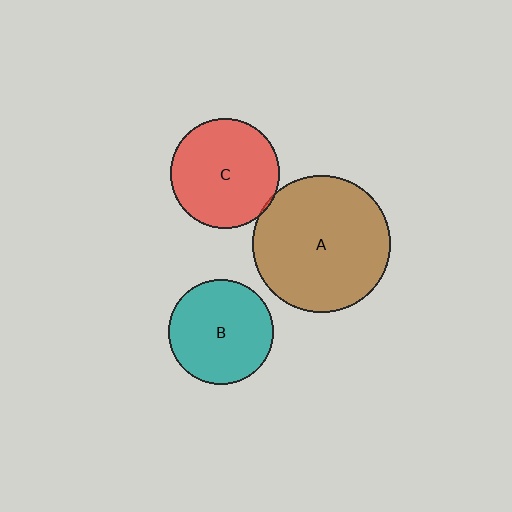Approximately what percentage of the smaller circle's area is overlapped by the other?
Approximately 5%.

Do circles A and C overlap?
Yes.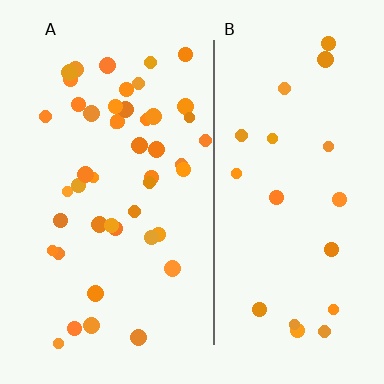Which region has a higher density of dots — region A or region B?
A (the left).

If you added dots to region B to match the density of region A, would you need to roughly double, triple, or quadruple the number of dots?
Approximately double.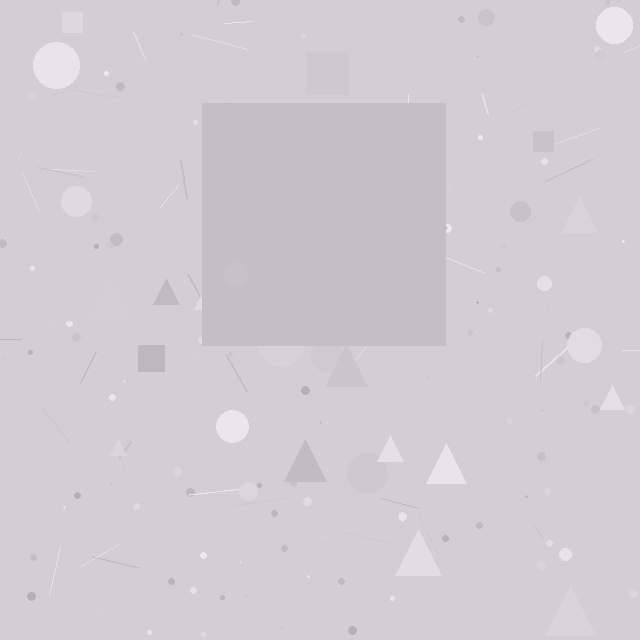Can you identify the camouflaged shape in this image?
The camouflaged shape is a square.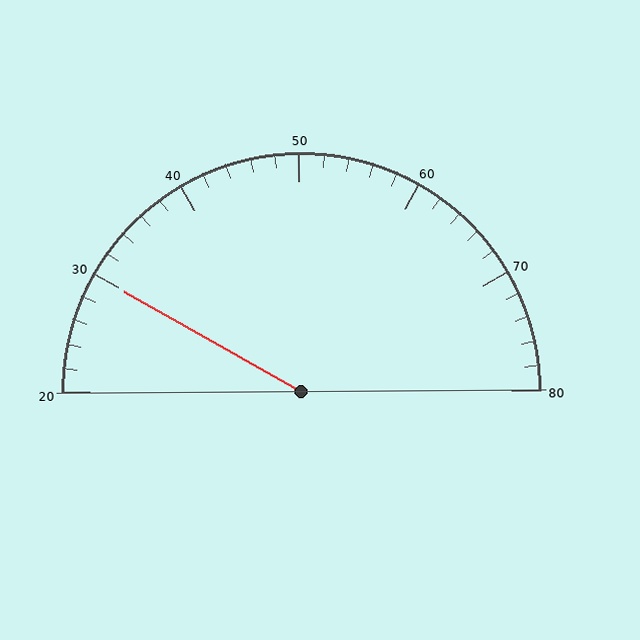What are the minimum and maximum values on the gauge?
The gauge ranges from 20 to 80.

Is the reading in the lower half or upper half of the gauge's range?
The reading is in the lower half of the range (20 to 80).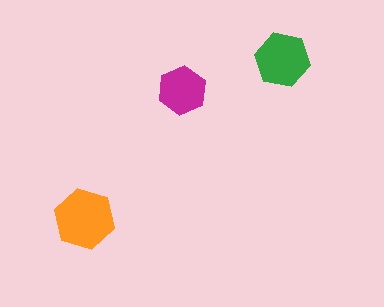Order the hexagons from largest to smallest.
the orange one, the green one, the magenta one.